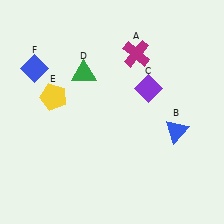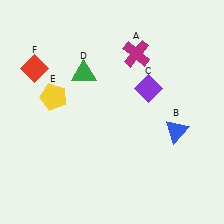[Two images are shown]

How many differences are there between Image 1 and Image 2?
There is 1 difference between the two images.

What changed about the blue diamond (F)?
In Image 1, F is blue. In Image 2, it changed to red.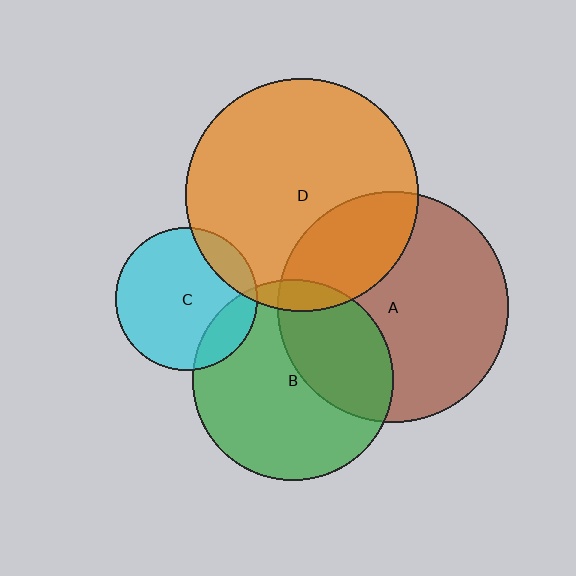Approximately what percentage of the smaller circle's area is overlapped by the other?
Approximately 15%.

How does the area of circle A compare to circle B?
Approximately 1.3 times.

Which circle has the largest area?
Circle D (orange).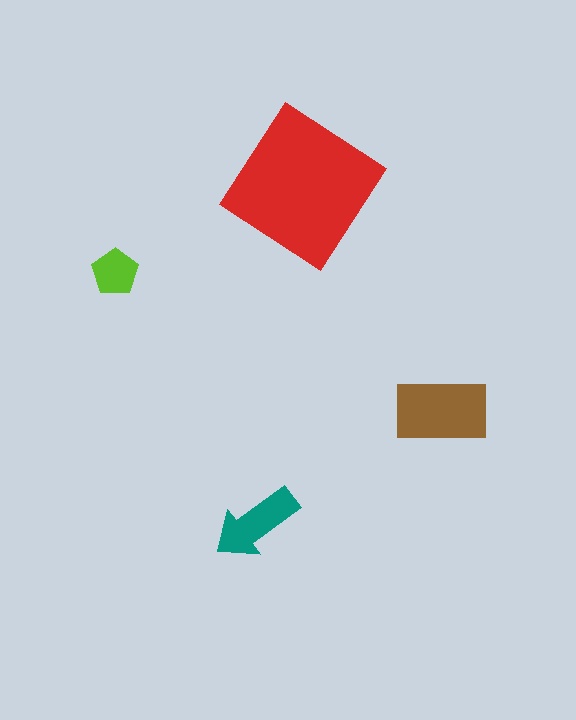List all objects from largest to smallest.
The red diamond, the brown rectangle, the teal arrow, the lime pentagon.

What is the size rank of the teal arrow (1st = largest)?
3rd.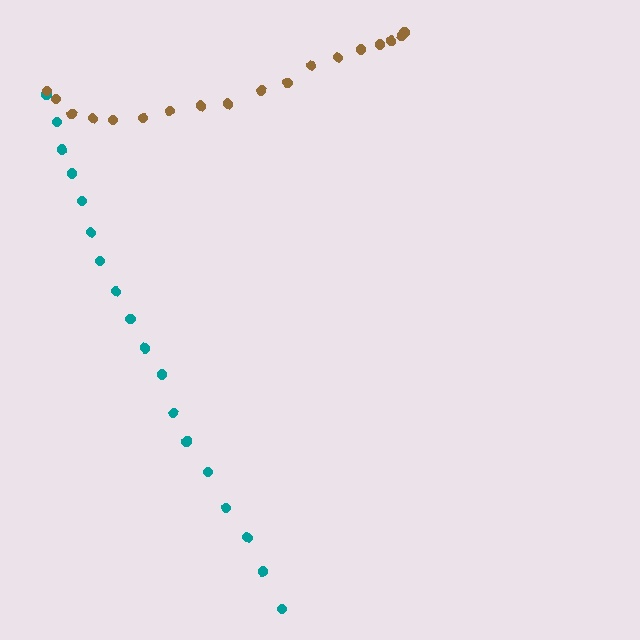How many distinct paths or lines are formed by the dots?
There are 2 distinct paths.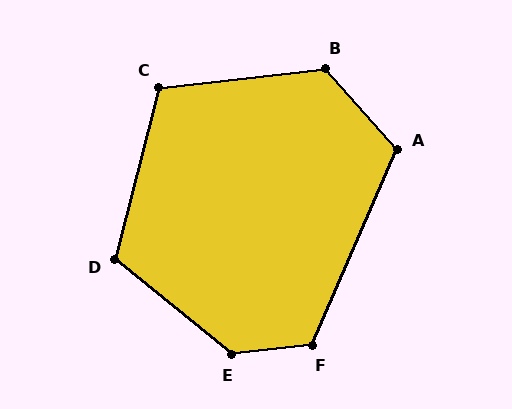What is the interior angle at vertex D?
Approximately 115 degrees (obtuse).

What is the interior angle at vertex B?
Approximately 126 degrees (obtuse).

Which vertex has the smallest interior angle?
C, at approximately 111 degrees.